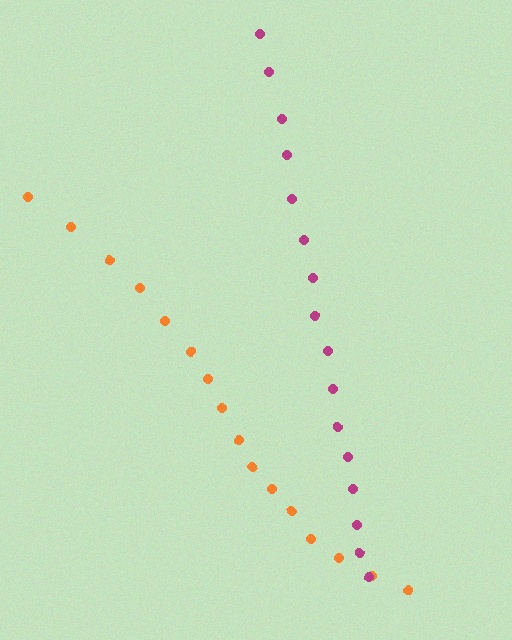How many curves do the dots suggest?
There are 2 distinct paths.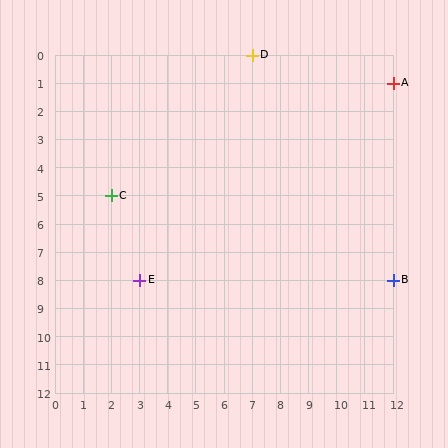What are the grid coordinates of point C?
Point C is at grid coordinates (2, 5).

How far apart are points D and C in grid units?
Points D and C are 5 columns and 5 rows apart (about 7.1 grid units diagonally).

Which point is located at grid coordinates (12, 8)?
Point B is at (12, 8).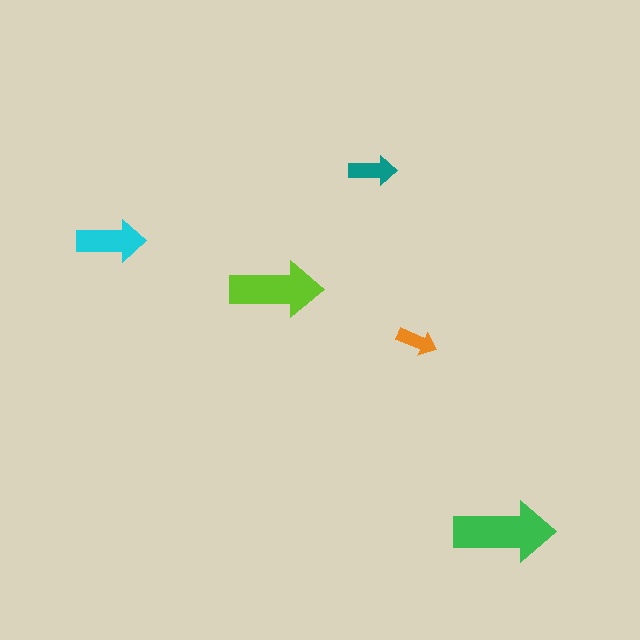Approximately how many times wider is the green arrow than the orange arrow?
About 2.5 times wider.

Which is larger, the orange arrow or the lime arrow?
The lime one.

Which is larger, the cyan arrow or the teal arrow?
The cyan one.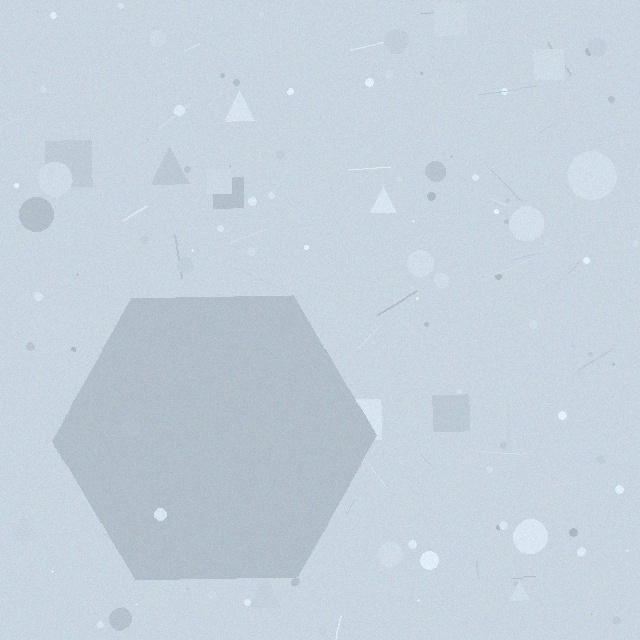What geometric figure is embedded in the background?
A hexagon is embedded in the background.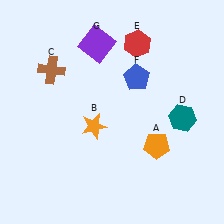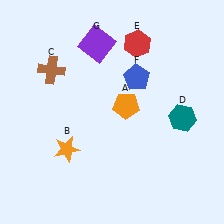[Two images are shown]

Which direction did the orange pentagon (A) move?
The orange pentagon (A) moved up.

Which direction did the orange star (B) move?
The orange star (B) moved left.